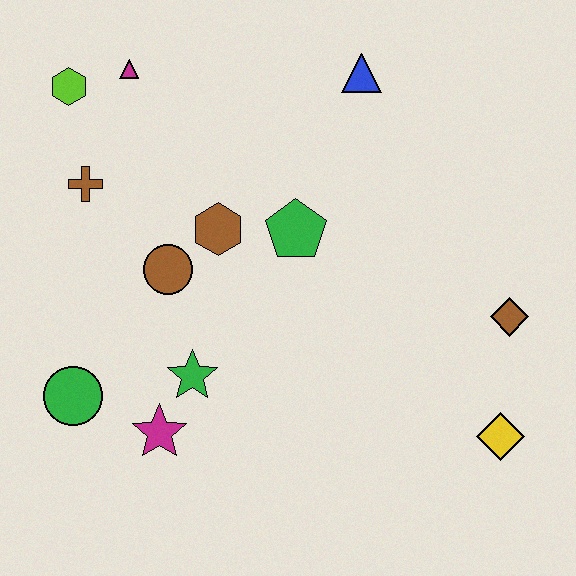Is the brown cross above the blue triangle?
No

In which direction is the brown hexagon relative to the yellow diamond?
The brown hexagon is to the left of the yellow diamond.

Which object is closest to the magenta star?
The green star is closest to the magenta star.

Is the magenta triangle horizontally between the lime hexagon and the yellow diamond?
Yes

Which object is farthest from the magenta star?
The blue triangle is farthest from the magenta star.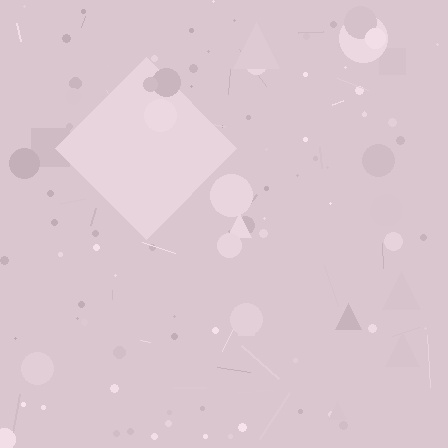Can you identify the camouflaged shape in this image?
The camouflaged shape is a diamond.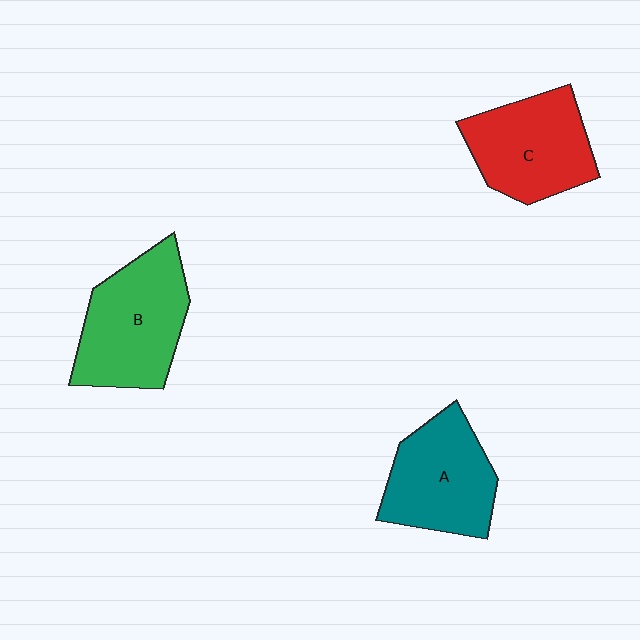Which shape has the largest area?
Shape B (green).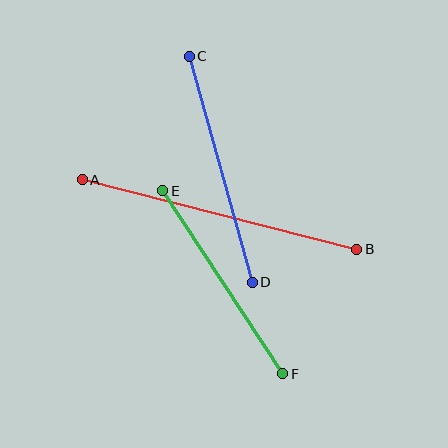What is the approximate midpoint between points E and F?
The midpoint is at approximately (223, 282) pixels.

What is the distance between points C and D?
The distance is approximately 235 pixels.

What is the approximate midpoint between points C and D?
The midpoint is at approximately (221, 169) pixels.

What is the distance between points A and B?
The distance is approximately 283 pixels.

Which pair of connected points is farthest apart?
Points A and B are farthest apart.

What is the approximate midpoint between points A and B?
The midpoint is at approximately (219, 215) pixels.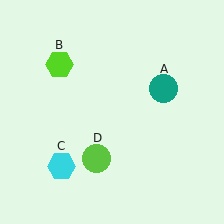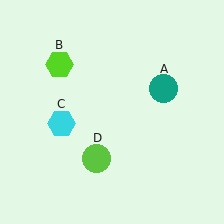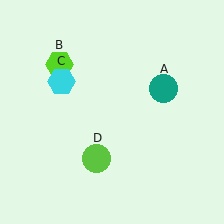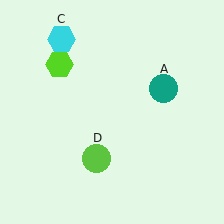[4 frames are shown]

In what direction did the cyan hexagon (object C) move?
The cyan hexagon (object C) moved up.